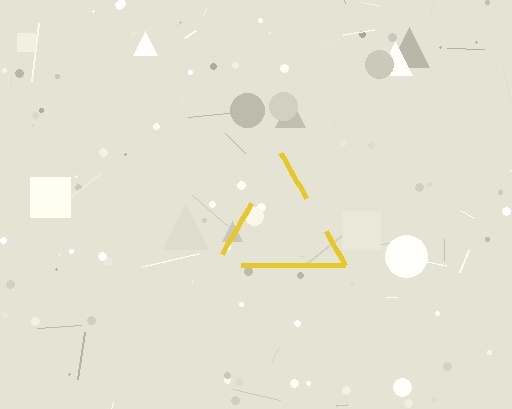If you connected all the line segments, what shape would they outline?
They would outline a triangle.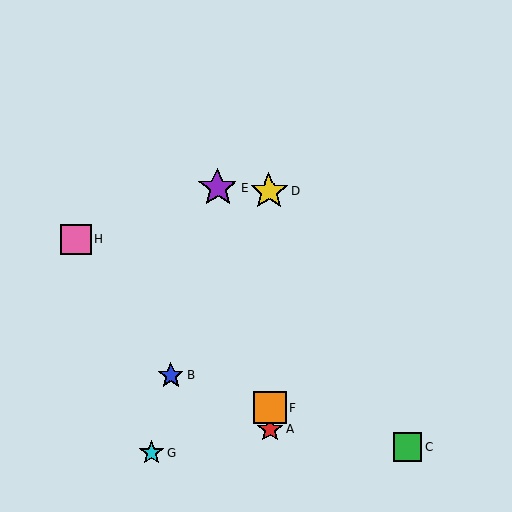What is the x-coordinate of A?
Object A is at x≈270.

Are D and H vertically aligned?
No, D is at x≈269 and H is at x≈76.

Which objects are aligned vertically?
Objects A, D, F are aligned vertically.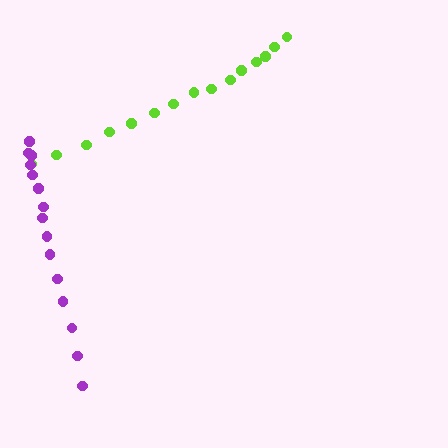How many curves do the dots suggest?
There are 2 distinct paths.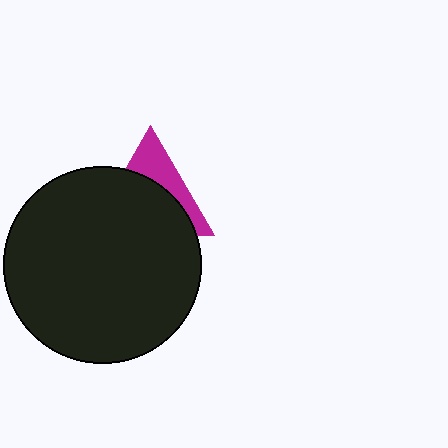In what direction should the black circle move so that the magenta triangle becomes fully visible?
The black circle should move down. That is the shortest direction to clear the overlap and leave the magenta triangle fully visible.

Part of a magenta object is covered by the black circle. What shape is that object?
It is a triangle.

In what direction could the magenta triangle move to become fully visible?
The magenta triangle could move up. That would shift it out from behind the black circle entirely.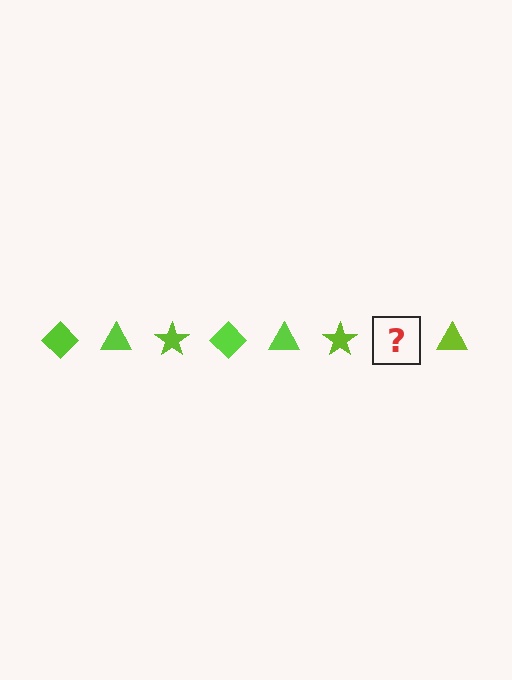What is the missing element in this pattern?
The missing element is a lime diamond.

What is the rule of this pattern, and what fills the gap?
The rule is that the pattern cycles through diamond, triangle, star shapes in lime. The gap should be filled with a lime diamond.